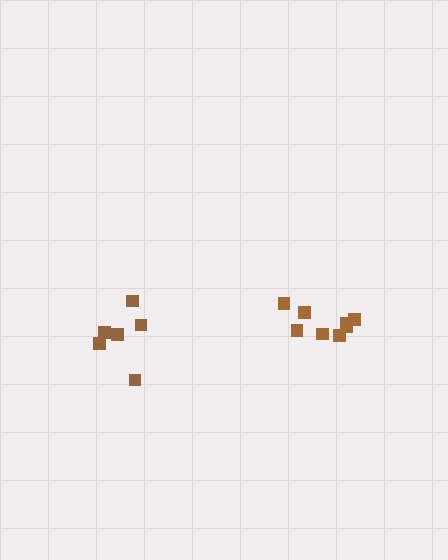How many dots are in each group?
Group 1: 8 dots, Group 2: 6 dots (14 total).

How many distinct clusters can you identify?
There are 2 distinct clusters.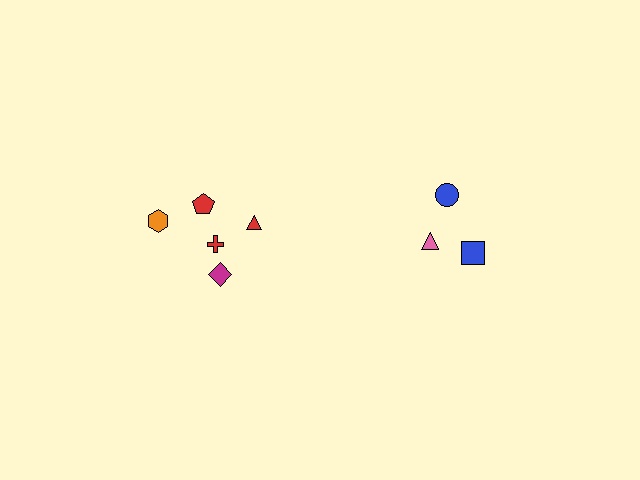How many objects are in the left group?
There are 5 objects.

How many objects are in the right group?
There are 3 objects.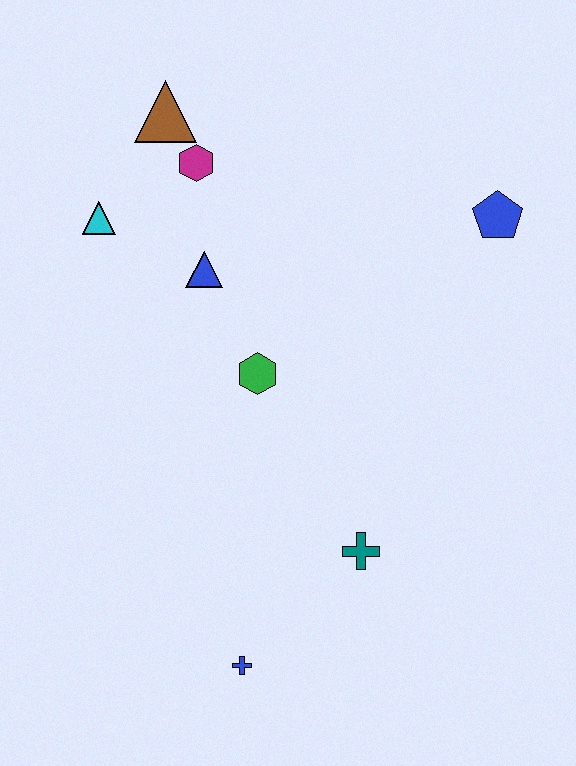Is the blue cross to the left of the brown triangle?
No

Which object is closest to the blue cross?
The teal cross is closest to the blue cross.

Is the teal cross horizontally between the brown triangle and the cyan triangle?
No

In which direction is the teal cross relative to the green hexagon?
The teal cross is below the green hexagon.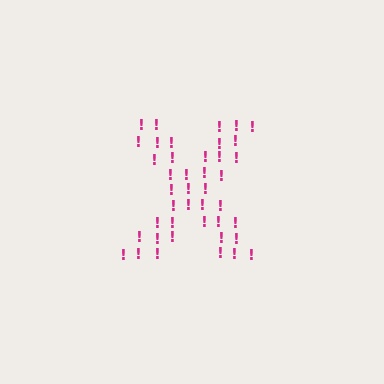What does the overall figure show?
The overall figure shows the letter X.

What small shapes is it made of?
It is made of small exclamation marks.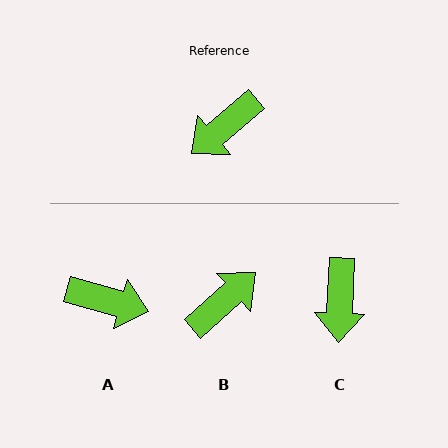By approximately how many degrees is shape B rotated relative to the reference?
Approximately 179 degrees clockwise.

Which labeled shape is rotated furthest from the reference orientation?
B, about 179 degrees away.